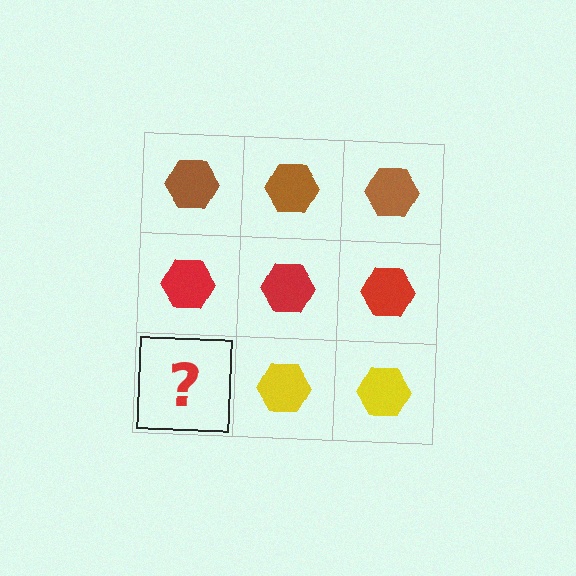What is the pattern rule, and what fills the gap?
The rule is that each row has a consistent color. The gap should be filled with a yellow hexagon.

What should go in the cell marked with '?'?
The missing cell should contain a yellow hexagon.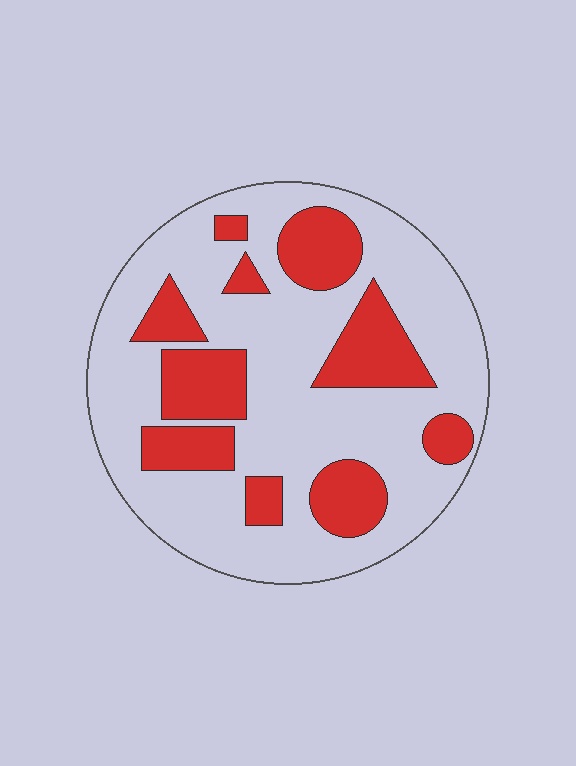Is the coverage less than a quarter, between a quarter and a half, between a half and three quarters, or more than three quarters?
Between a quarter and a half.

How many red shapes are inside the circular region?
10.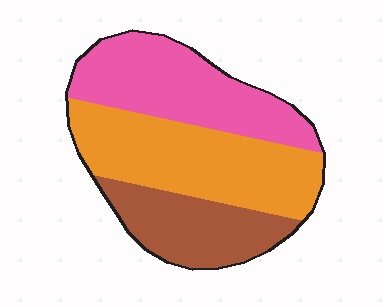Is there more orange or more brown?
Orange.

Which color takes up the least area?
Brown, at roughly 25%.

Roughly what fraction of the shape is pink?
Pink takes up about one third (1/3) of the shape.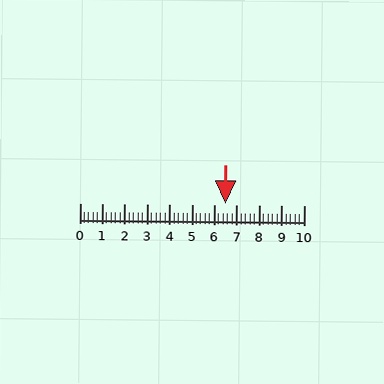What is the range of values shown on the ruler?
The ruler shows values from 0 to 10.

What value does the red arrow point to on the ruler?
The red arrow points to approximately 6.5.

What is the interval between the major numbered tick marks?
The major tick marks are spaced 1 units apart.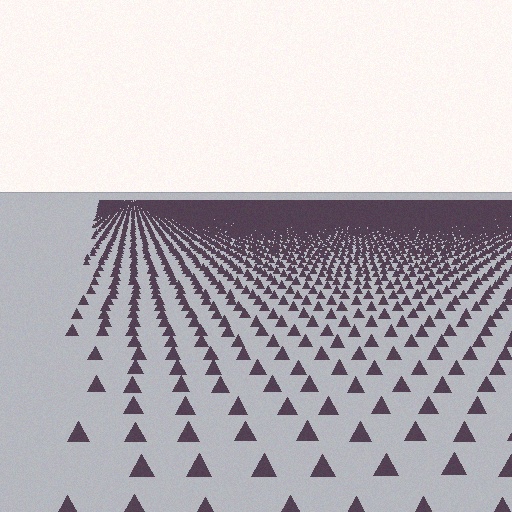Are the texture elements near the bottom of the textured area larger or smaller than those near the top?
Larger. Near the bottom, elements are closer to the viewer and appear at a bigger on-screen size.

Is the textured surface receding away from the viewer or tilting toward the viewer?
The surface is receding away from the viewer. Texture elements get smaller and denser toward the top.